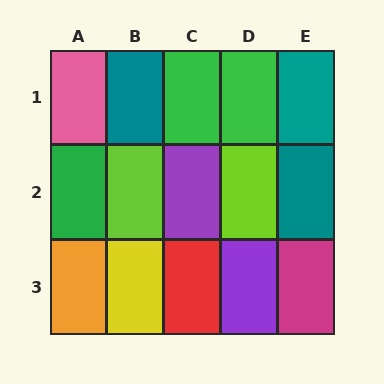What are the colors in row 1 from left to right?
Pink, teal, green, green, teal.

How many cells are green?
3 cells are green.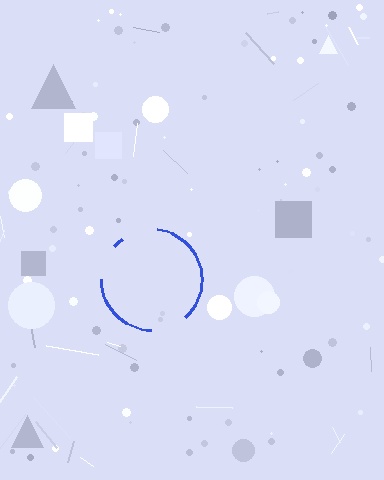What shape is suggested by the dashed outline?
The dashed outline suggests a circle.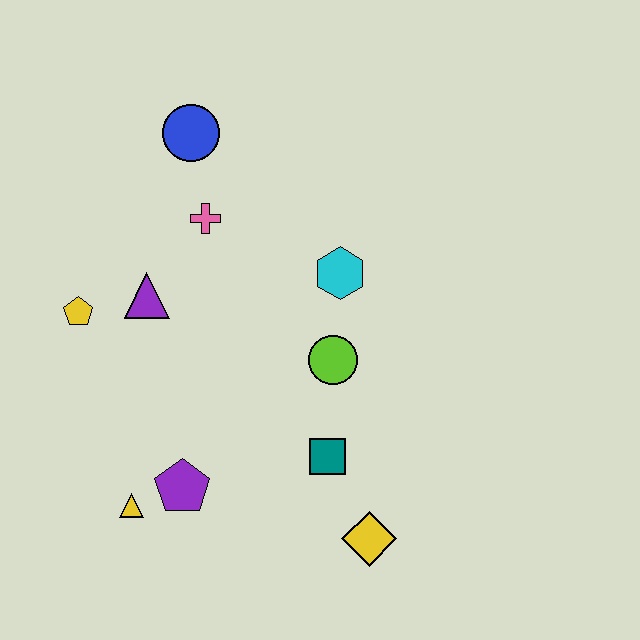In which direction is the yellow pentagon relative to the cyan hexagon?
The yellow pentagon is to the left of the cyan hexagon.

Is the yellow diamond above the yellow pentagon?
No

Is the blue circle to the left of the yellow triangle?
No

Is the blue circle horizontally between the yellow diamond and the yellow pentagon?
Yes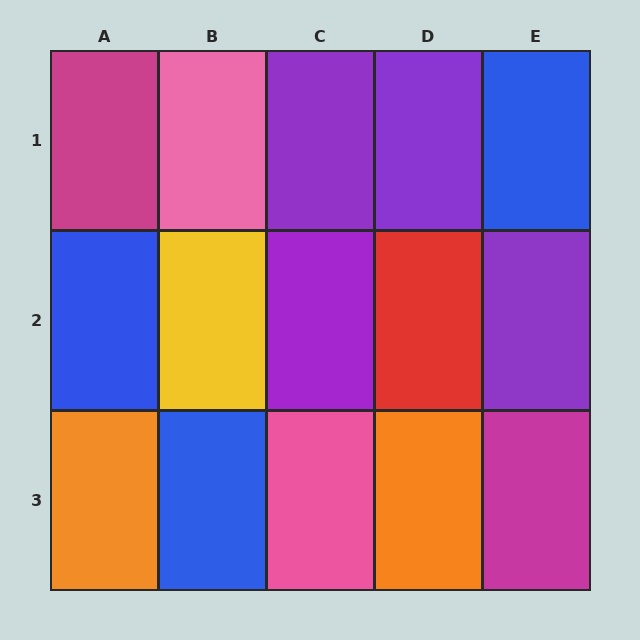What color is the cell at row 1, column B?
Pink.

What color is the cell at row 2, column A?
Blue.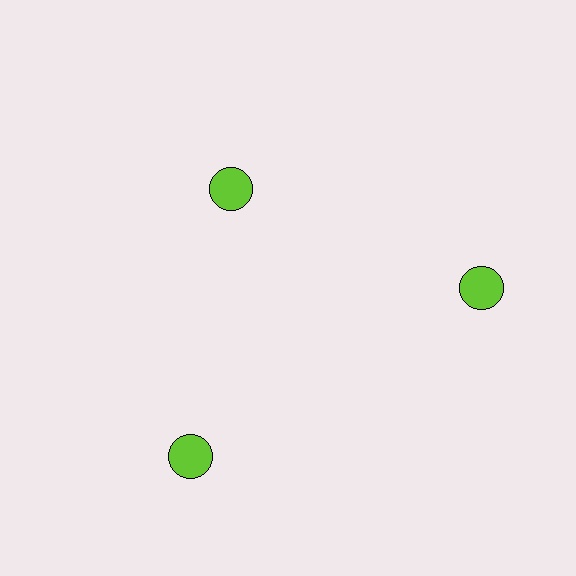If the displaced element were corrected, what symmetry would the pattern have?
It would have 3-fold rotational symmetry — the pattern would map onto itself every 120 degrees.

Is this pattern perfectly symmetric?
No. The 3 lime circles are arranged in a ring, but one element near the 11 o'clock position is pulled inward toward the center, breaking the 3-fold rotational symmetry.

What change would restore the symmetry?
The symmetry would be restored by moving it outward, back onto the ring so that all 3 circles sit at equal angles and equal distance from the center.